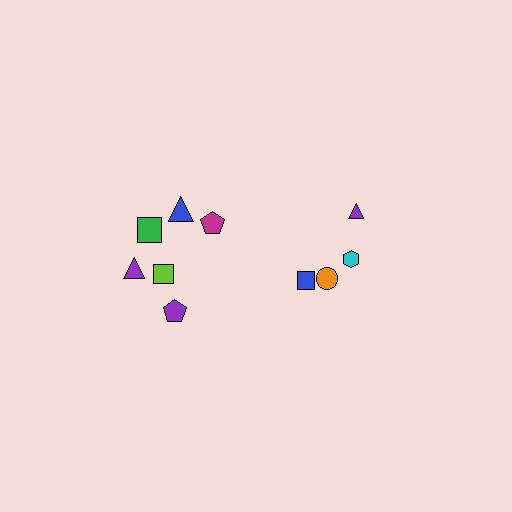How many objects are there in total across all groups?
There are 10 objects.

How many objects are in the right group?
There are 4 objects.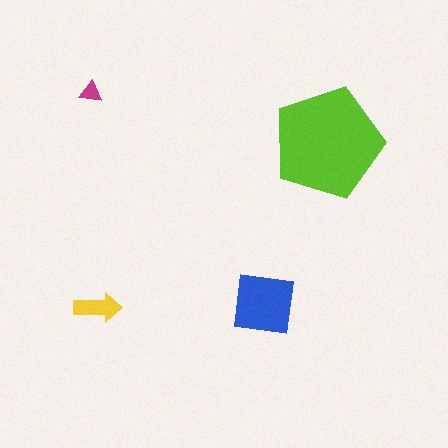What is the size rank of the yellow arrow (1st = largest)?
3rd.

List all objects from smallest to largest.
The magenta triangle, the yellow arrow, the blue square, the lime pentagon.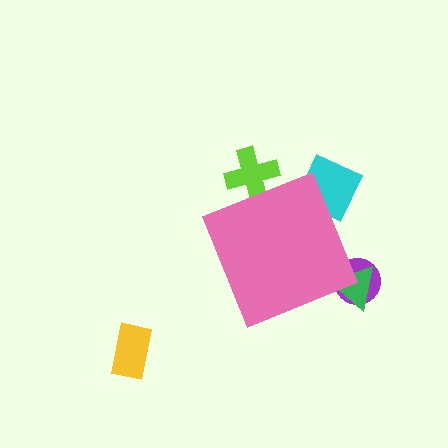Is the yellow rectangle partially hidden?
No, the yellow rectangle is fully visible.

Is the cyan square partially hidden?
Yes, the cyan square is partially hidden behind the pink diamond.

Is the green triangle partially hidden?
Yes, the green triangle is partially hidden behind the pink diamond.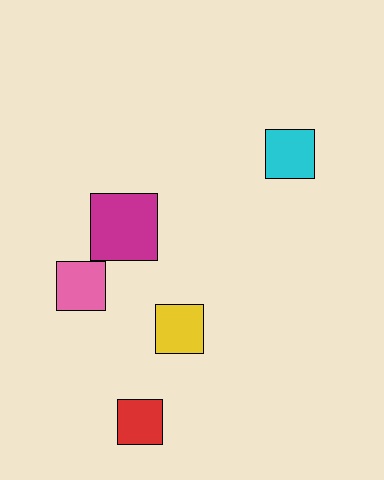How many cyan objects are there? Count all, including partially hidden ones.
There is 1 cyan object.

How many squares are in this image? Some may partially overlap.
There are 5 squares.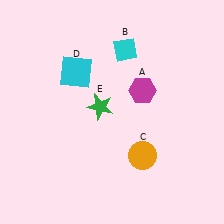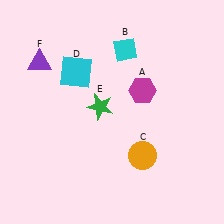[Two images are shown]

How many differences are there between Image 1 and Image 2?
There is 1 difference between the two images.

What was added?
A purple triangle (F) was added in Image 2.